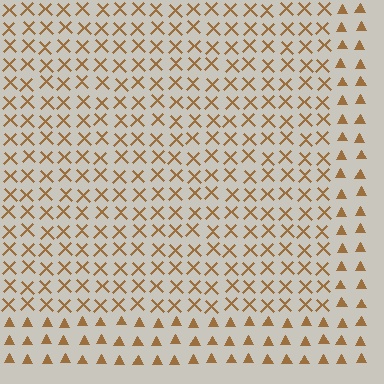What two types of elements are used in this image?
The image uses X marks inside the rectangle region and triangles outside it.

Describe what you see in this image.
The image is filled with small brown elements arranged in a uniform grid. A rectangle-shaped region contains X marks, while the surrounding area contains triangles. The boundary is defined purely by the change in element shape.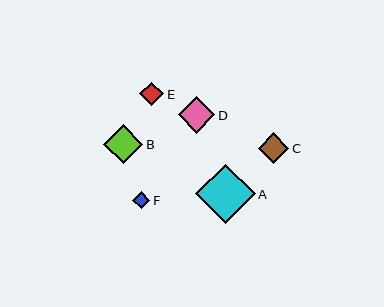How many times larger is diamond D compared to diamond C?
Diamond D is approximately 1.2 times the size of diamond C.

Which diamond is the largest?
Diamond A is the largest with a size of approximately 59 pixels.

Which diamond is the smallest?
Diamond F is the smallest with a size of approximately 17 pixels.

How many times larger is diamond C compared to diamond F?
Diamond C is approximately 1.8 times the size of diamond F.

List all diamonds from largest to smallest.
From largest to smallest: A, B, D, C, E, F.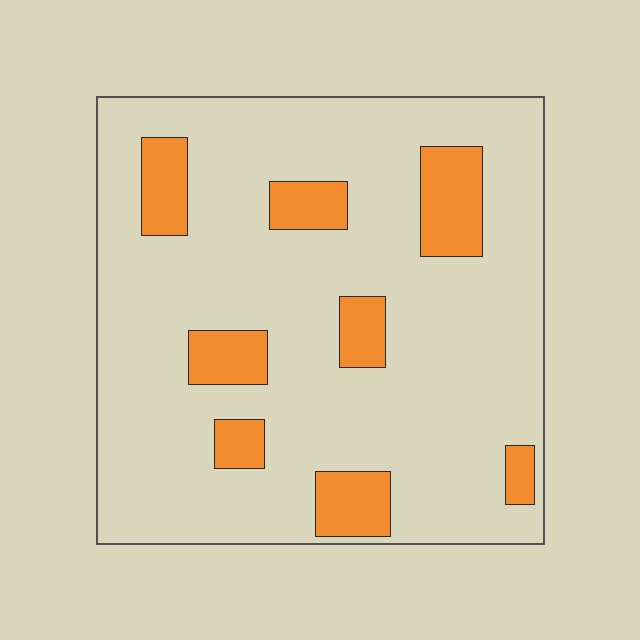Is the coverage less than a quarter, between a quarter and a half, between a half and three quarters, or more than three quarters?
Less than a quarter.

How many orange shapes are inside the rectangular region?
8.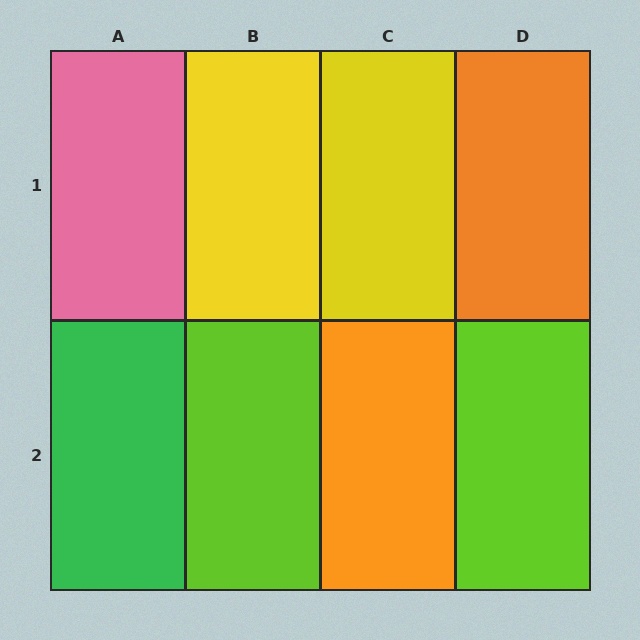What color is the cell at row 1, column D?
Orange.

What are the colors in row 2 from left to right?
Green, lime, orange, lime.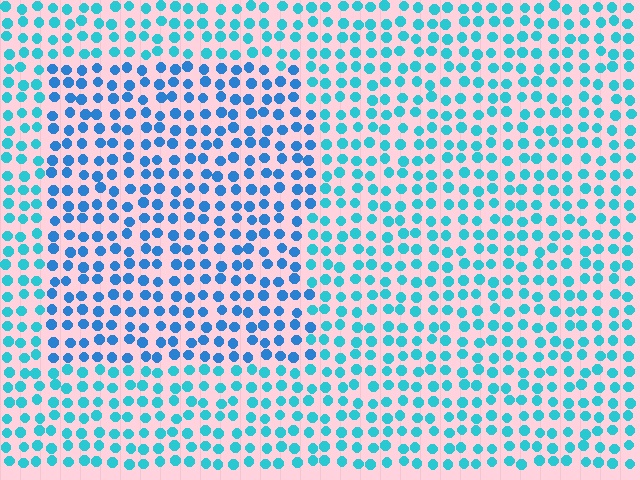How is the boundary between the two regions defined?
The boundary is defined purely by a slight shift in hue (about 25 degrees). Spacing, size, and orientation are identical on both sides.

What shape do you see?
I see a rectangle.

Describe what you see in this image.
The image is filled with small cyan elements in a uniform arrangement. A rectangle-shaped region is visible where the elements are tinted to a slightly different hue, forming a subtle color boundary.